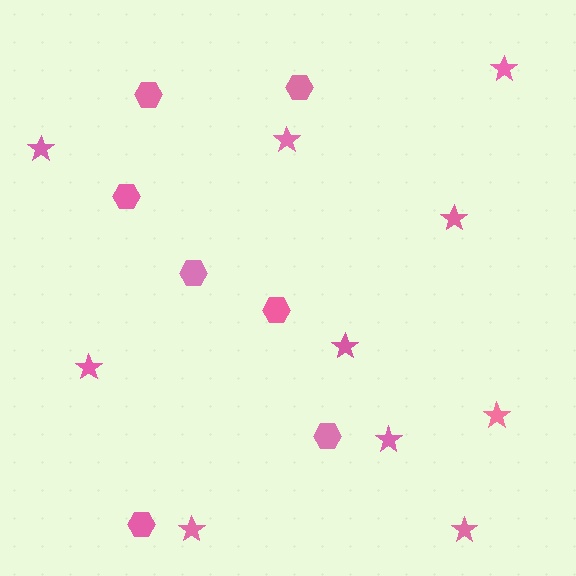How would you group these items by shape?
There are 2 groups: one group of stars (10) and one group of hexagons (7).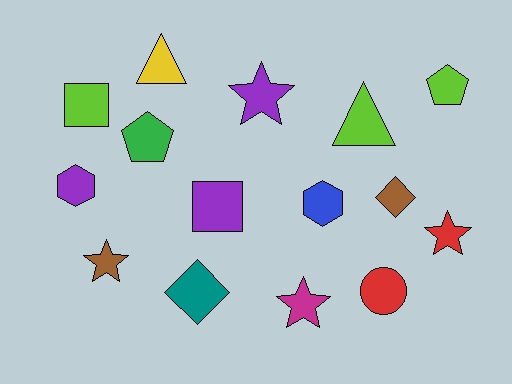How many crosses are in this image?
There are no crosses.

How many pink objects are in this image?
There are no pink objects.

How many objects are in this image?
There are 15 objects.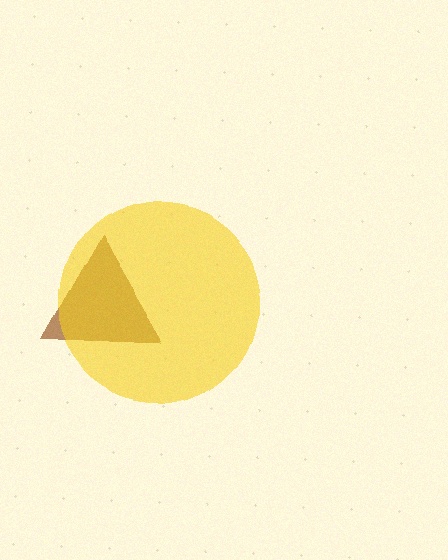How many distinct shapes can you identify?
There are 2 distinct shapes: a brown triangle, a yellow circle.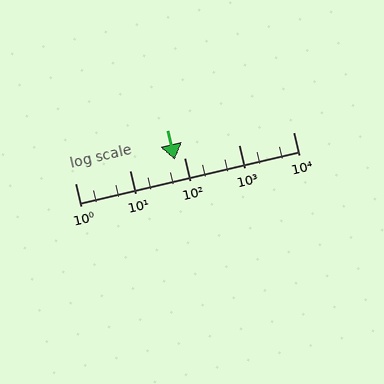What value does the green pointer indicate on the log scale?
The pointer indicates approximately 68.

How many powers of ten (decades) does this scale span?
The scale spans 4 decades, from 1 to 10000.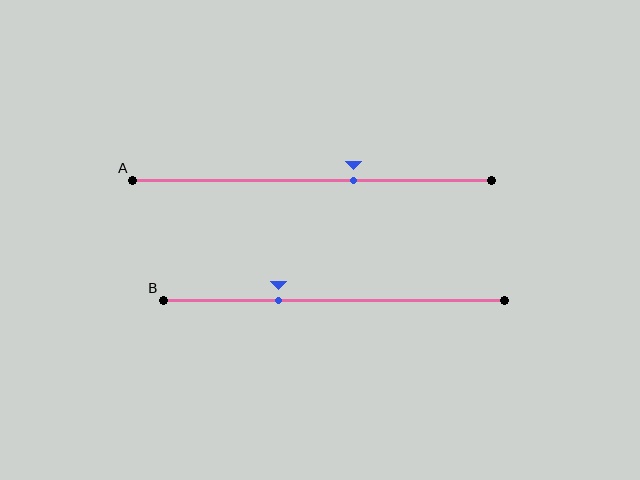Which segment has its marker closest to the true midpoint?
Segment A has its marker closest to the true midpoint.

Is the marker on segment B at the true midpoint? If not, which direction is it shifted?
No, the marker on segment B is shifted to the left by about 16% of the segment length.